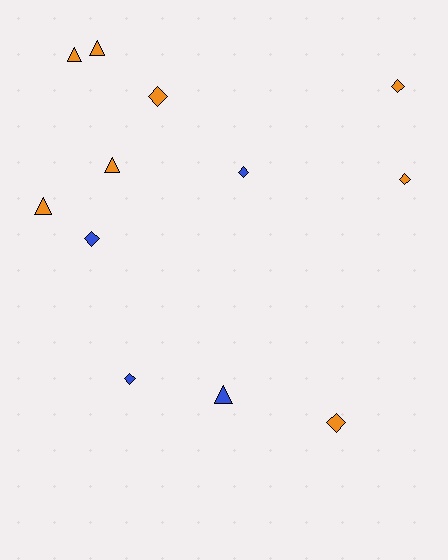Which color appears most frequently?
Orange, with 8 objects.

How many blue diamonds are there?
There are 3 blue diamonds.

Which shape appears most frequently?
Diamond, with 7 objects.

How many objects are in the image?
There are 12 objects.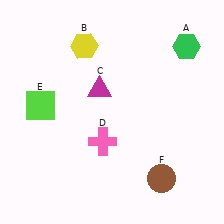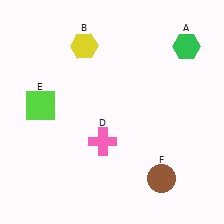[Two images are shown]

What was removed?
The magenta triangle (C) was removed in Image 2.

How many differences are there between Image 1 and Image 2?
There is 1 difference between the two images.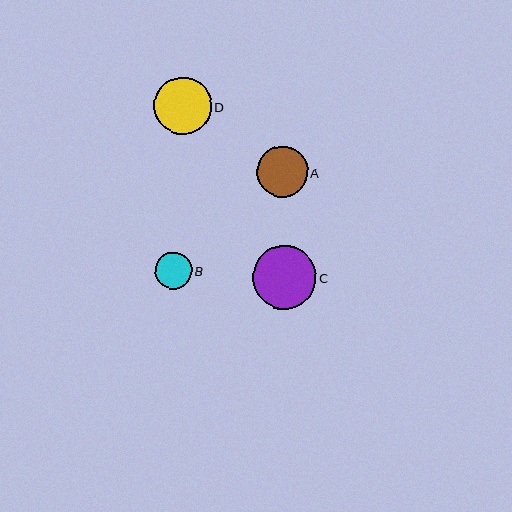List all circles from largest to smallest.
From largest to smallest: C, D, A, B.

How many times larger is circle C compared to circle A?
Circle C is approximately 1.3 times the size of circle A.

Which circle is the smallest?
Circle B is the smallest with a size of approximately 37 pixels.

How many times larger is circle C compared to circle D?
Circle C is approximately 1.1 times the size of circle D.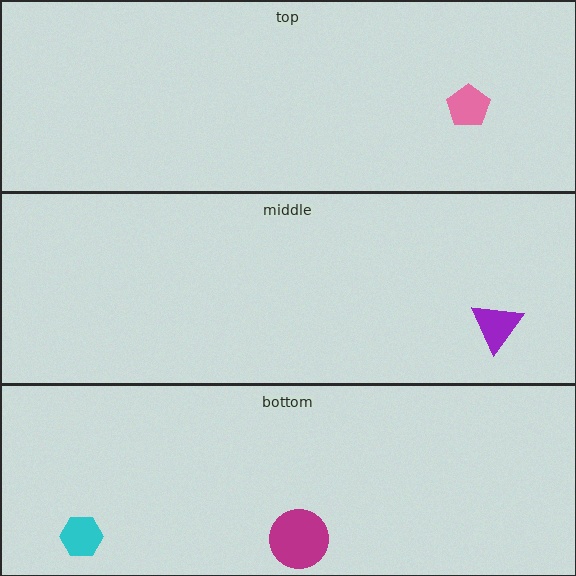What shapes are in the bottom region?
The cyan hexagon, the magenta circle.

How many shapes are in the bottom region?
2.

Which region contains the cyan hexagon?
The bottom region.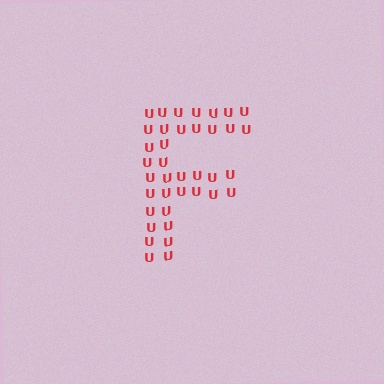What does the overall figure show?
The overall figure shows the letter F.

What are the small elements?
The small elements are letter U's.